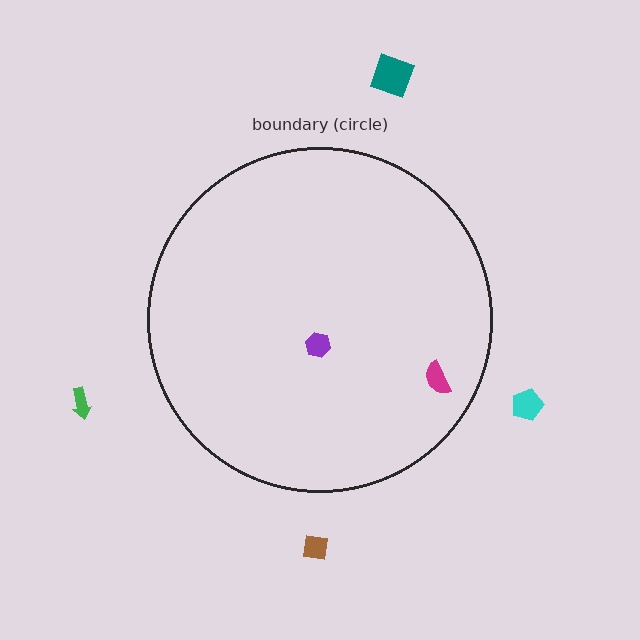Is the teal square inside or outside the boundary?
Outside.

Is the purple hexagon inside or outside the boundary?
Inside.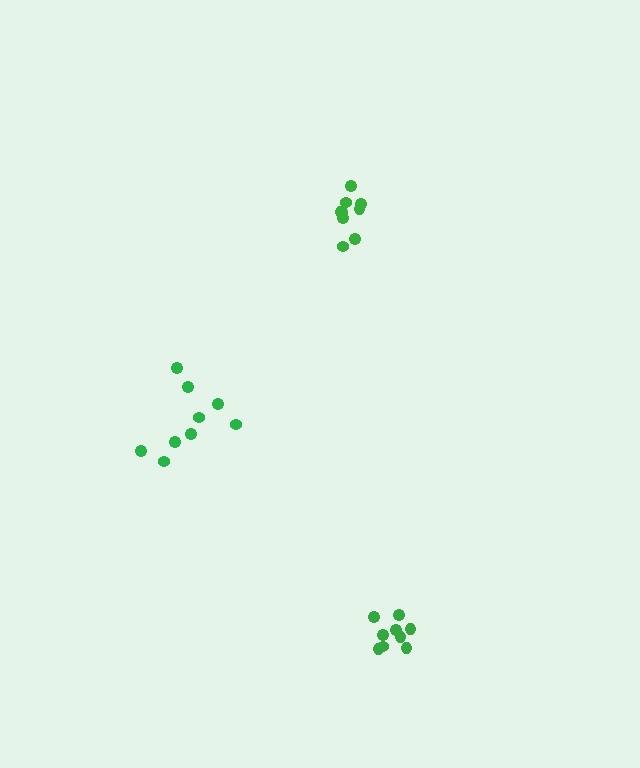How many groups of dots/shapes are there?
There are 3 groups.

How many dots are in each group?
Group 1: 9 dots, Group 2: 9 dots, Group 3: 9 dots (27 total).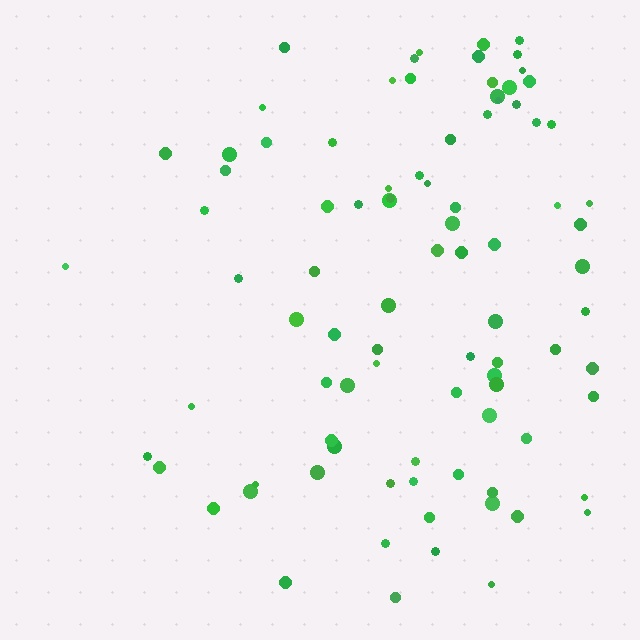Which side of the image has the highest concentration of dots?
The right.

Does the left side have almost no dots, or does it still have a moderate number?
Still a moderate number, just noticeably fewer than the right.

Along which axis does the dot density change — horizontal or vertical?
Horizontal.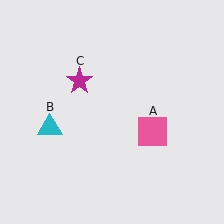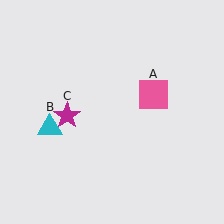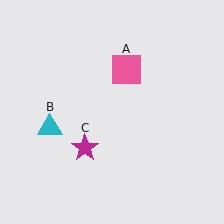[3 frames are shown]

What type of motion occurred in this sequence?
The pink square (object A), magenta star (object C) rotated counterclockwise around the center of the scene.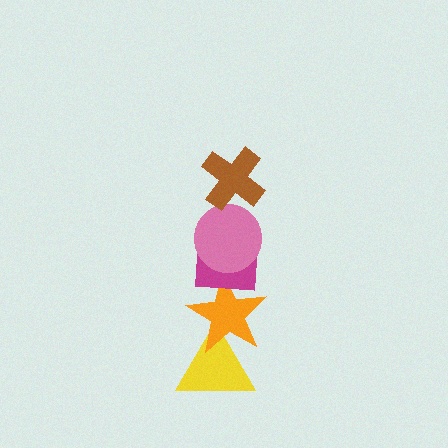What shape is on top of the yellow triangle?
The orange star is on top of the yellow triangle.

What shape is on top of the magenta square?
The pink circle is on top of the magenta square.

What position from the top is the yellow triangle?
The yellow triangle is 5th from the top.